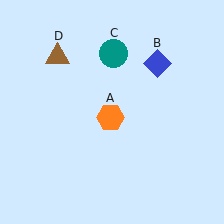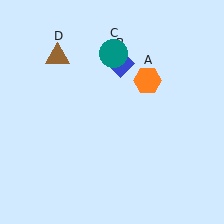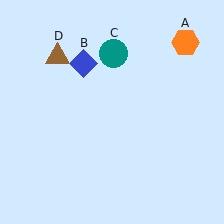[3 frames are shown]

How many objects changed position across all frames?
2 objects changed position: orange hexagon (object A), blue diamond (object B).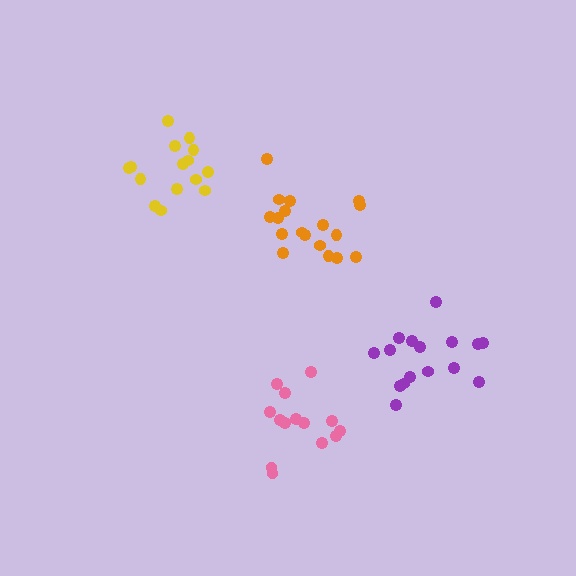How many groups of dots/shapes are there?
There are 4 groups.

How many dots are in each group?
Group 1: 14 dots, Group 2: 16 dots, Group 3: 15 dots, Group 4: 18 dots (63 total).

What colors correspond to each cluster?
The clusters are colored: pink, purple, yellow, orange.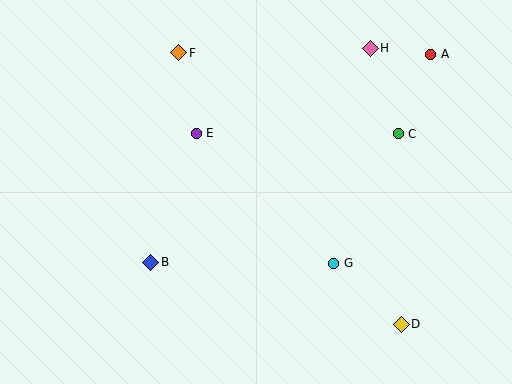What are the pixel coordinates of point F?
Point F is at (179, 53).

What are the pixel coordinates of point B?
Point B is at (151, 262).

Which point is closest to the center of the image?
Point E at (196, 133) is closest to the center.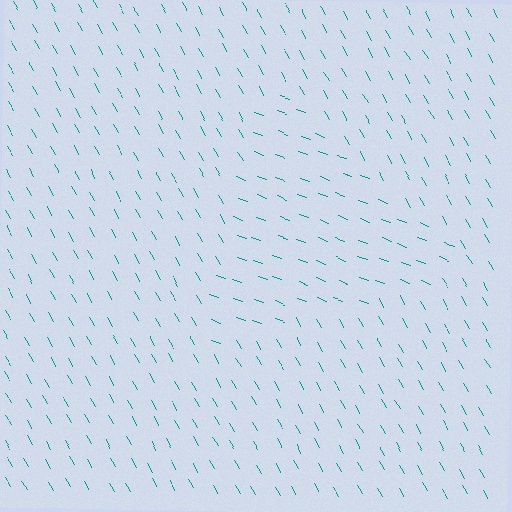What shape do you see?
I see a triangle.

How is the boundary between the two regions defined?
The boundary is defined purely by a change in line orientation (approximately 39 degrees difference). All lines are the same color and thickness.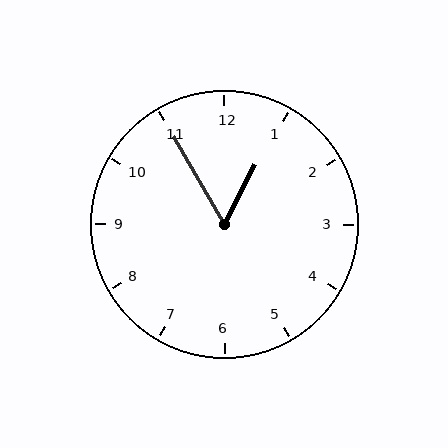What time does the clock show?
12:55.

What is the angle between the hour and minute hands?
Approximately 58 degrees.